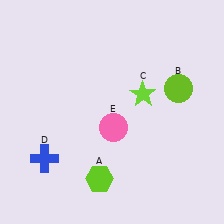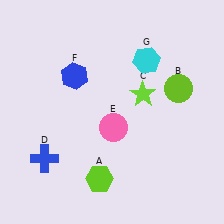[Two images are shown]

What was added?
A blue hexagon (F), a cyan hexagon (G) were added in Image 2.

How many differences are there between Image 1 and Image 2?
There are 2 differences between the two images.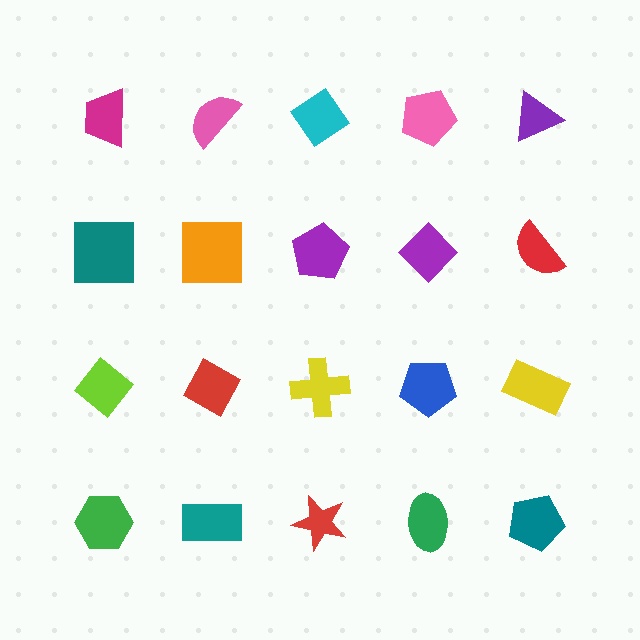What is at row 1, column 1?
A magenta trapezoid.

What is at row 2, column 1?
A teal square.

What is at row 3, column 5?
A yellow rectangle.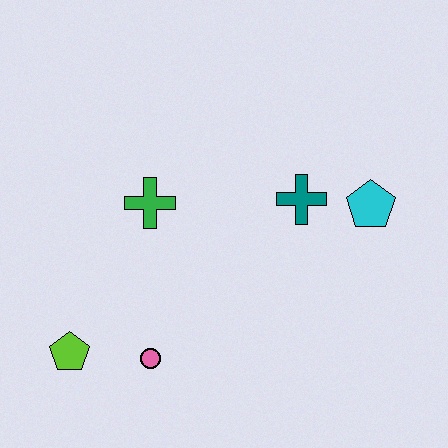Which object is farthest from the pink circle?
The cyan pentagon is farthest from the pink circle.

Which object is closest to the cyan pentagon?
The teal cross is closest to the cyan pentagon.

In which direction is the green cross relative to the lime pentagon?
The green cross is above the lime pentagon.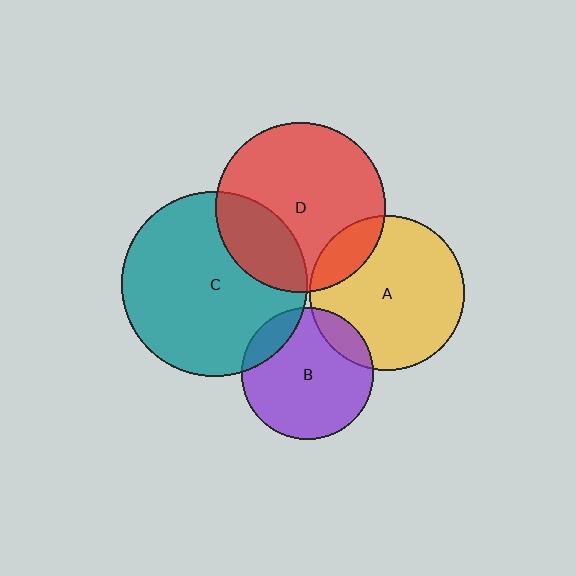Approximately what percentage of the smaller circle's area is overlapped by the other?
Approximately 15%.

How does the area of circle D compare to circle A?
Approximately 1.2 times.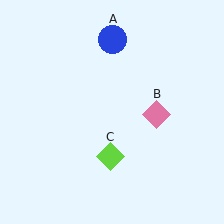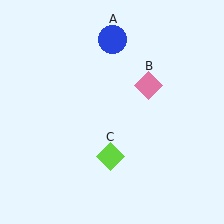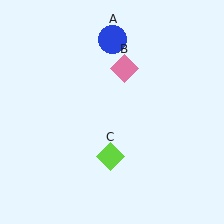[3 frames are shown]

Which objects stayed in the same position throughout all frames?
Blue circle (object A) and lime diamond (object C) remained stationary.